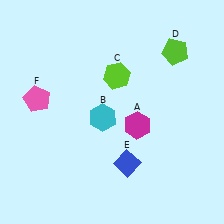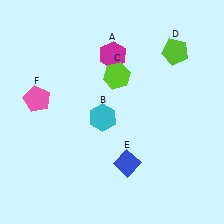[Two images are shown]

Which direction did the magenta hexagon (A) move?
The magenta hexagon (A) moved up.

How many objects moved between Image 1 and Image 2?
1 object moved between the two images.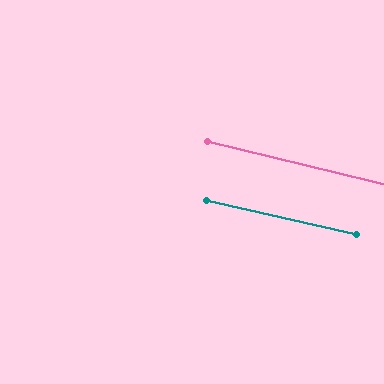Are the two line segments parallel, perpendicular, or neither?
Parallel — their directions differ by only 0.7°.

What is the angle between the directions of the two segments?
Approximately 1 degree.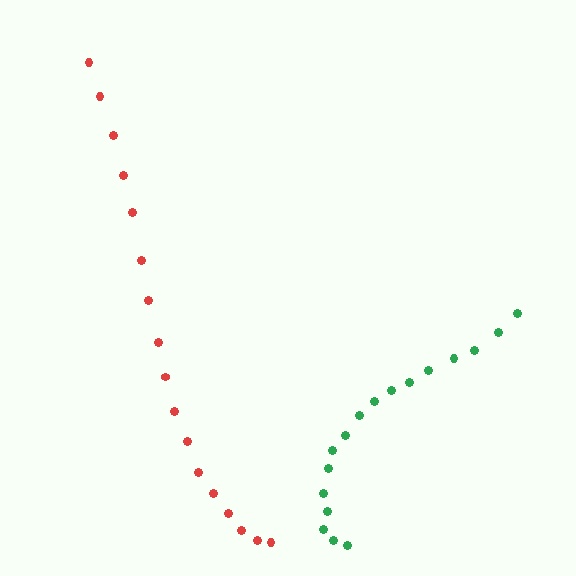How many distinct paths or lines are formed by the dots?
There are 2 distinct paths.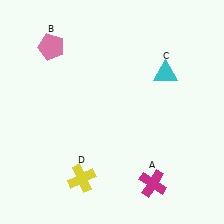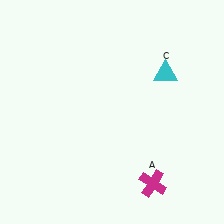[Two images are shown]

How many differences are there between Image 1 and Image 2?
There are 2 differences between the two images.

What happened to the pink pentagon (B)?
The pink pentagon (B) was removed in Image 2. It was in the top-left area of Image 1.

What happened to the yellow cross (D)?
The yellow cross (D) was removed in Image 2. It was in the bottom-left area of Image 1.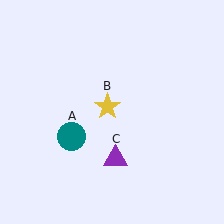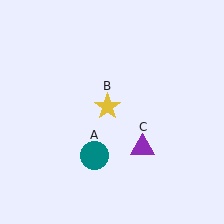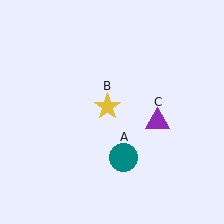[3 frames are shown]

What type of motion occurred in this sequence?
The teal circle (object A), purple triangle (object C) rotated counterclockwise around the center of the scene.